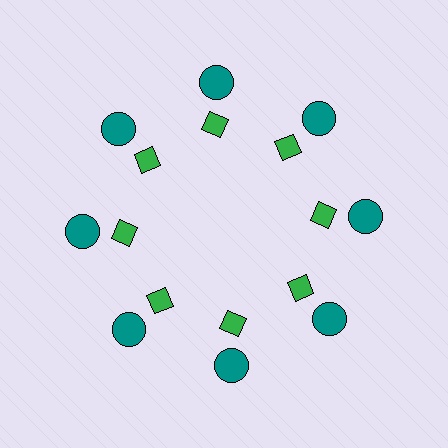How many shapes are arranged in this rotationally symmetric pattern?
There are 16 shapes, arranged in 8 groups of 2.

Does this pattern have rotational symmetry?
Yes, this pattern has 8-fold rotational symmetry. It looks the same after rotating 45 degrees around the center.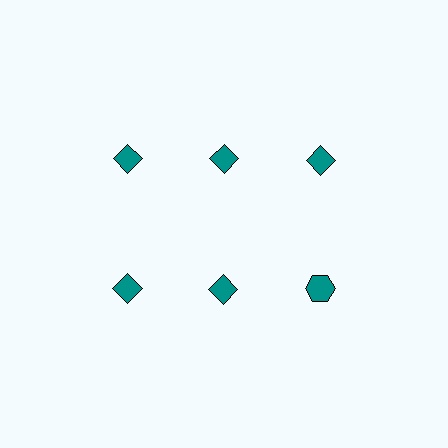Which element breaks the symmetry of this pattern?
The teal hexagon in the second row, center column breaks the symmetry. All other shapes are teal diamonds.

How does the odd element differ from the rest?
It has a different shape: hexagon instead of diamond.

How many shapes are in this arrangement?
There are 6 shapes arranged in a grid pattern.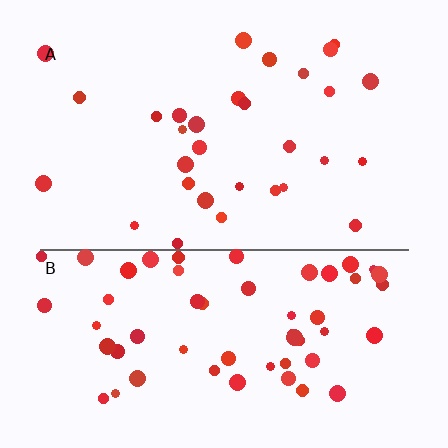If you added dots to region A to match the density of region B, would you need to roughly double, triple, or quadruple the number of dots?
Approximately double.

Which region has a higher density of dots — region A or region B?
B (the bottom).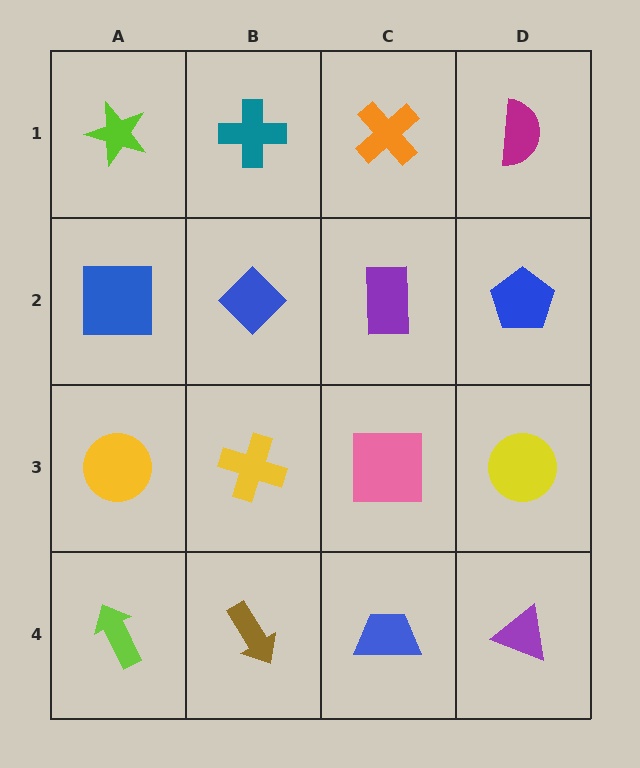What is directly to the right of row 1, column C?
A magenta semicircle.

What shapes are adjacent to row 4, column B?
A yellow cross (row 3, column B), a lime arrow (row 4, column A), a blue trapezoid (row 4, column C).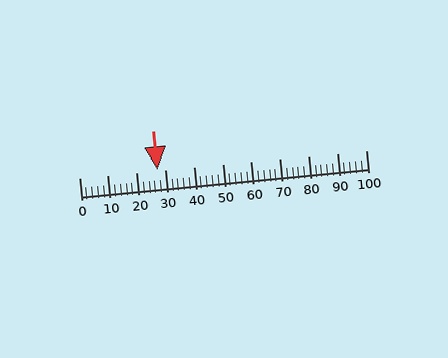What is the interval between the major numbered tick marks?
The major tick marks are spaced 10 units apart.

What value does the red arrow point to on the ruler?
The red arrow points to approximately 27.